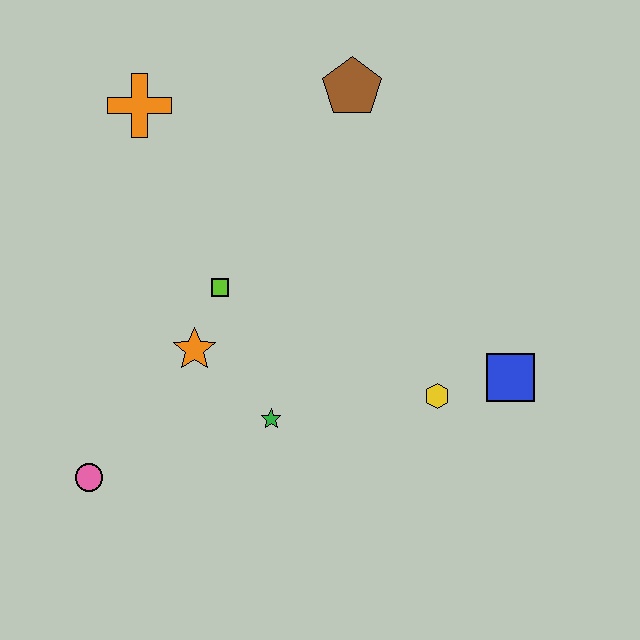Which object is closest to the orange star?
The lime square is closest to the orange star.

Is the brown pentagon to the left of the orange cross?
No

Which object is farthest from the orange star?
The blue square is farthest from the orange star.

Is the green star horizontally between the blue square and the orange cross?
Yes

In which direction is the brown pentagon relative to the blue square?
The brown pentagon is above the blue square.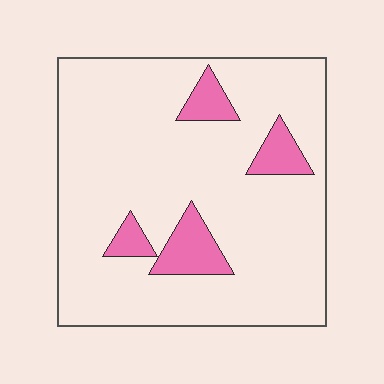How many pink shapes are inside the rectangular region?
4.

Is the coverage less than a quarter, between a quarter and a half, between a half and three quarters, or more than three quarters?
Less than a quarter.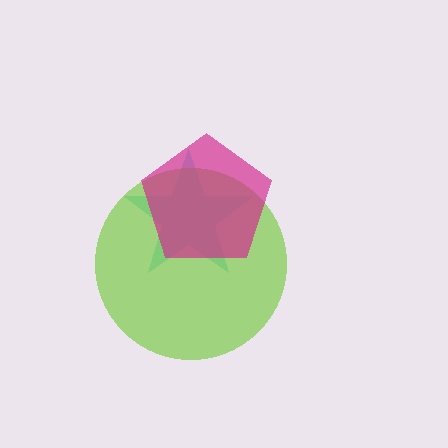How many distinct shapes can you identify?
There are 3 distinct shapes: a cyan star, a lime circle, a magenta pentagon.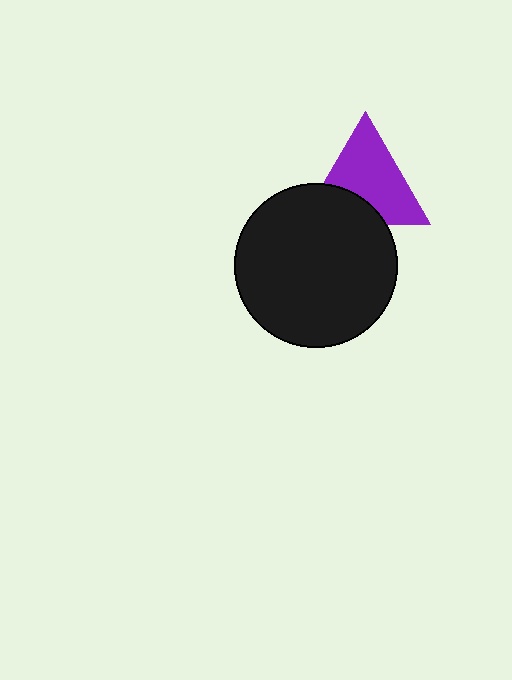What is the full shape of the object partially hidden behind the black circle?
The partially hidden object is a purple triangle.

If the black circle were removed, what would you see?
You would see the complete purple triangle.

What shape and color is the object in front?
The object in front is a black circle.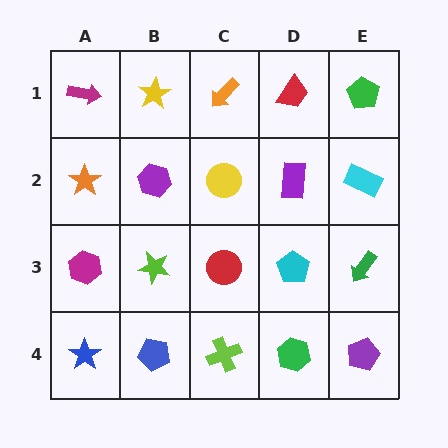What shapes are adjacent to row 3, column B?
A purple hexagon (row 2, column B), a blue pentagon (row 4, column B), a magenta hexagon (row 3, column A), a red circle (row 3, column C).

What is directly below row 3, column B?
A blue pentagon.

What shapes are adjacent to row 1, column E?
A cyan rectangle (row 2, column E), a red trapezoid (row 1, column D).